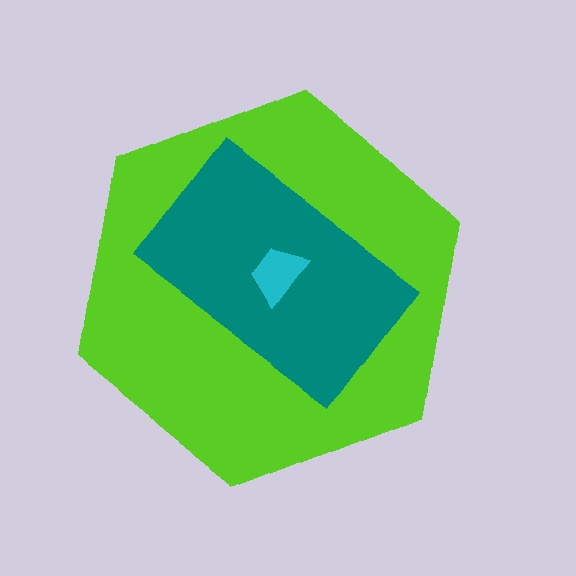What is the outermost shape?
The lime hexagon.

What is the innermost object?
The cyan trapezoid.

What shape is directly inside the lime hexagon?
The teal rectangle.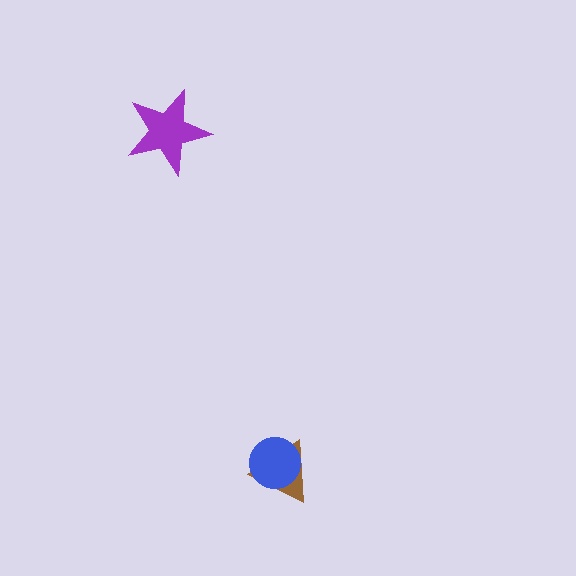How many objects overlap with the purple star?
0 objects overlap with the purple star.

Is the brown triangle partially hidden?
Yes, it is partially covered by another shape.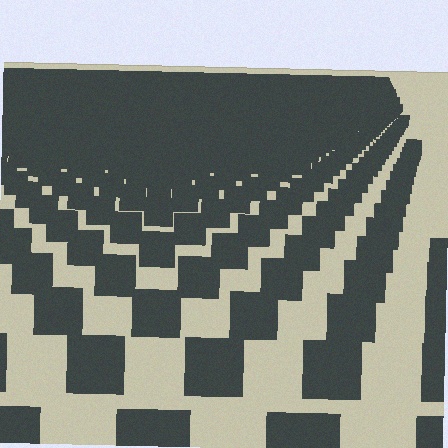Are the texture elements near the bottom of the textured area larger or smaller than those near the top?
Larger. Near the bottom, elements are closer to the viewer and appear at a bigger on-screen size.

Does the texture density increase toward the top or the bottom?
Density increases toward the top.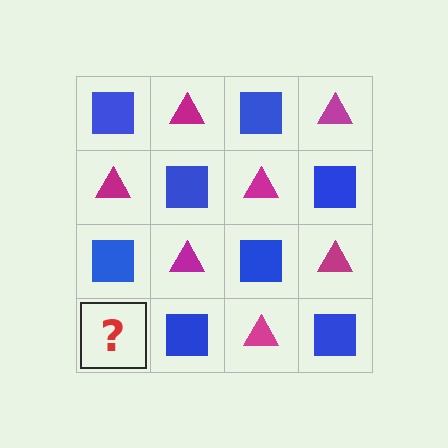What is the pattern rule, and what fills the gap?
The rule is that it alternates blue square and magenta triangle in a checkerboard pattern. The gap should be filled with a magenta triangle.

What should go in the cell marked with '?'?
The missing cell should contain a magenta triangle.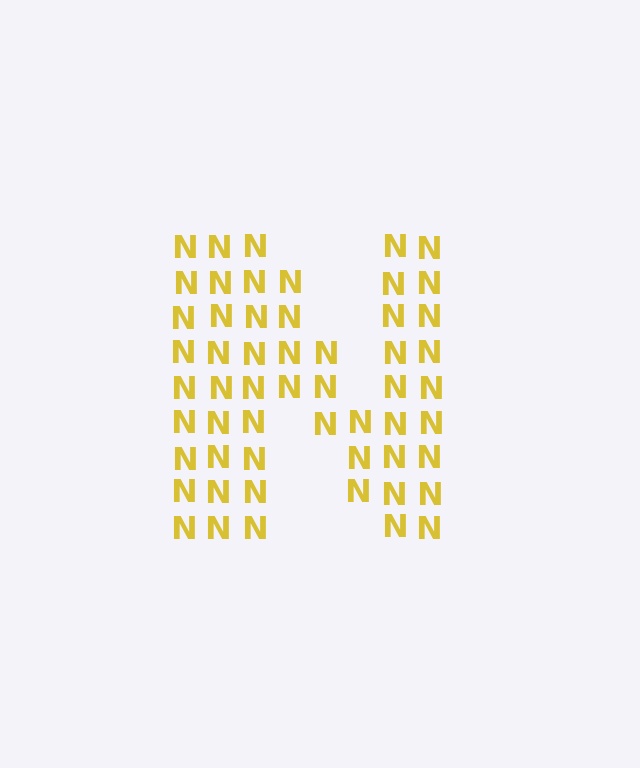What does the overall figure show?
The overall figure shows the letter N.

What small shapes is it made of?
It is made of small letter N's.